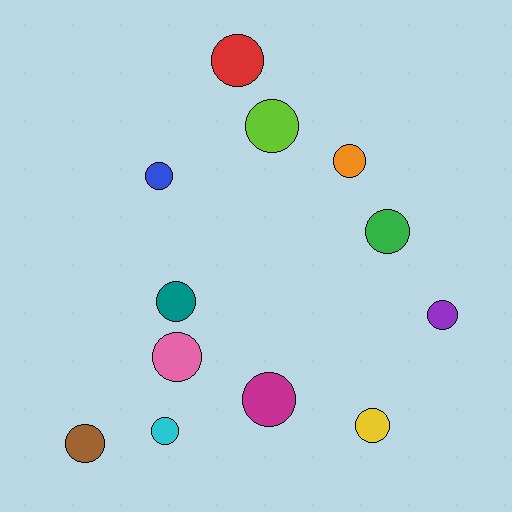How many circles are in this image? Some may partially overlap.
There are 12 circles.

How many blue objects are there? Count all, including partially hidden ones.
There is 1 blue object.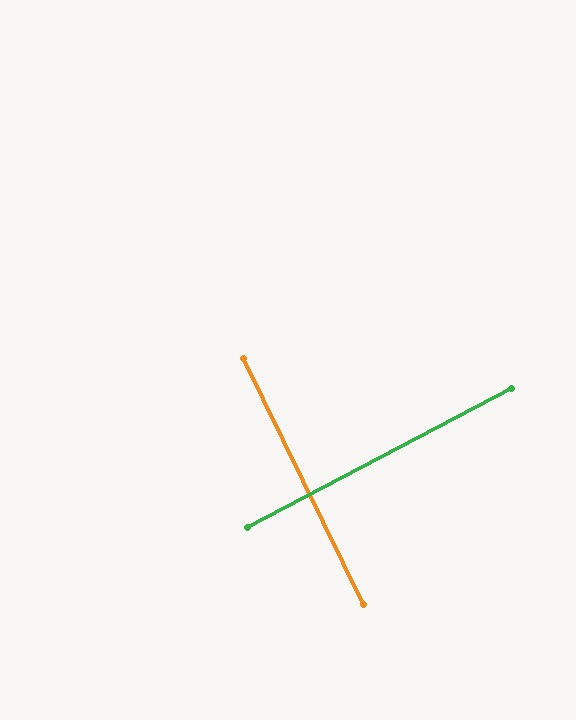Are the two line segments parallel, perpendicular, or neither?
Perpendicular — they meet at approximately 88°.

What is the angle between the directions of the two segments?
Approximately 88 degrees.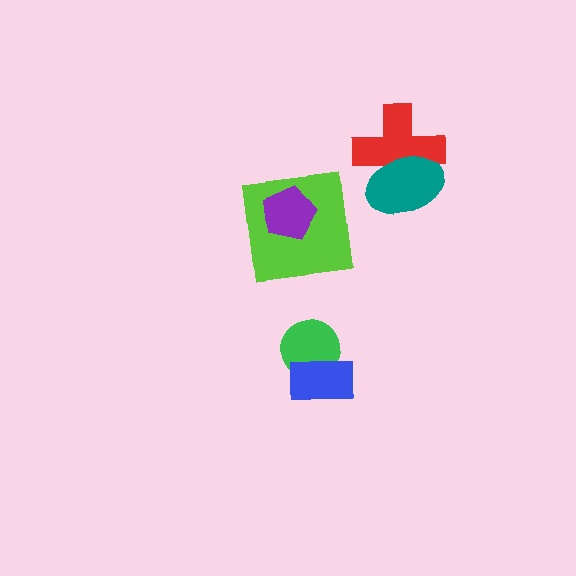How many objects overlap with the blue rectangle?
1 object overlaps with the blue rectangle.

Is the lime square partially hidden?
Yes, it is partially covered by another shape.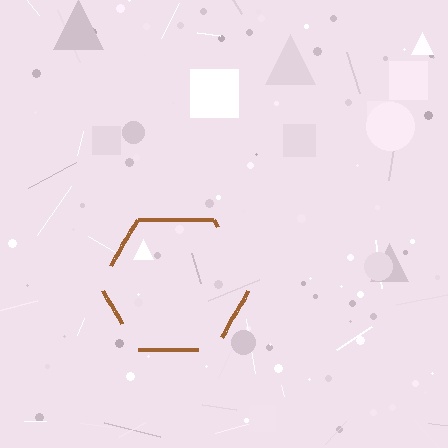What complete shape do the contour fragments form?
The contour fragments form a hexagon.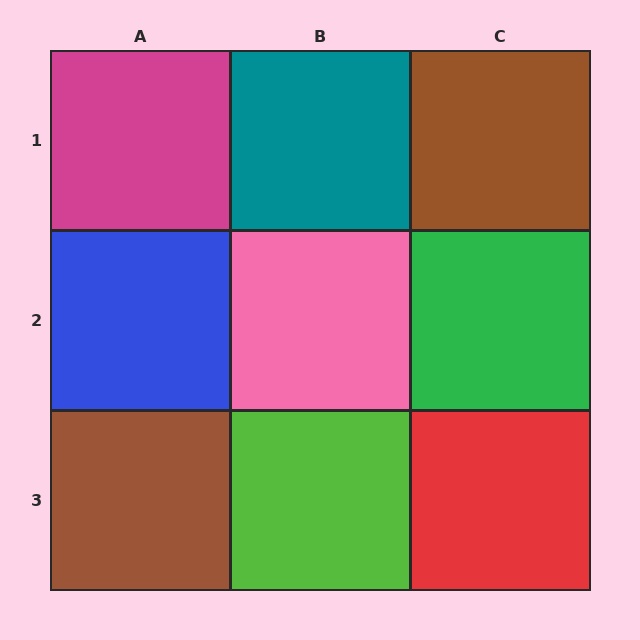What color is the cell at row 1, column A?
Magenta.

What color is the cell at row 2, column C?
Green.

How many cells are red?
1 cell is red.